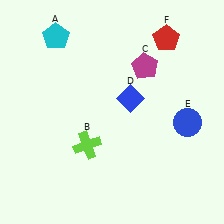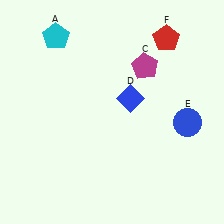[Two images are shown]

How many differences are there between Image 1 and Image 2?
There is 1 difference between the two images.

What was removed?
The lime cross (B) was removed in Image 2.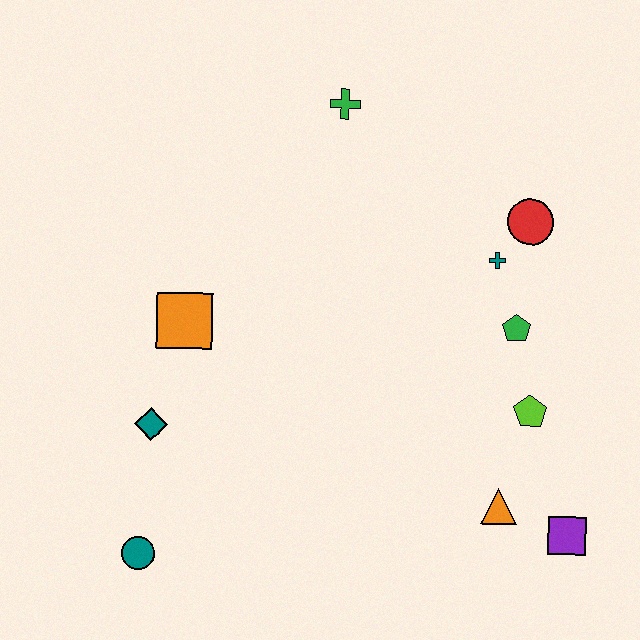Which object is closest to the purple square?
The orange triangle is closest to the purple square.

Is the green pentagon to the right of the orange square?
Yes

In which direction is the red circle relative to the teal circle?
The red circle is to the right of the teal circle.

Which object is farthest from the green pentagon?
The teal circle is farthest from the green pentagon.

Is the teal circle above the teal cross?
No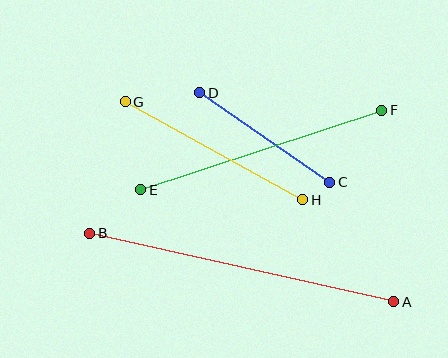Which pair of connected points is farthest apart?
Points A and B are farthest apart.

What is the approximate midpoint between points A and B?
The midpoint is at approximately (242, 267) pixels.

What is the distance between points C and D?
The distance is approximately 158 pixels.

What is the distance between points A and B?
The distance is approximately 312 pixels.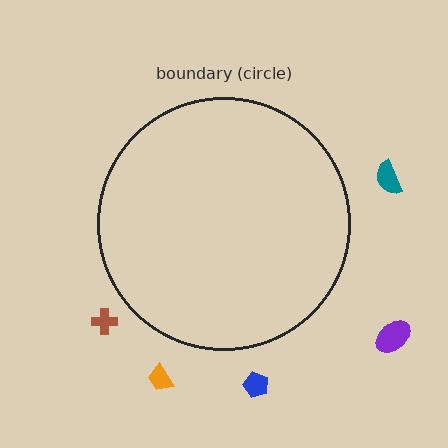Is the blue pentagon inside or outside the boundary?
Outside.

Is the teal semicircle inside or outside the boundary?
Outside.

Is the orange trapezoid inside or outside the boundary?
Outside.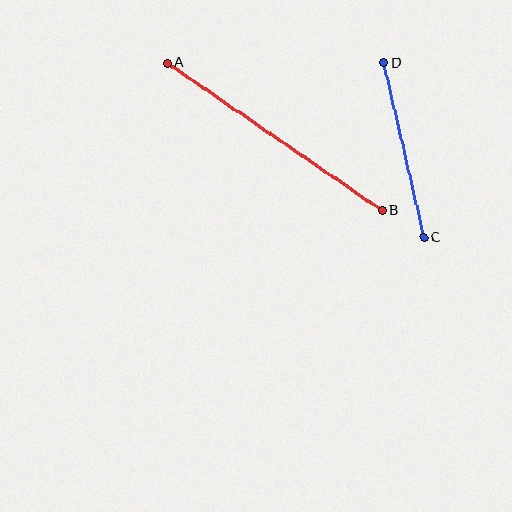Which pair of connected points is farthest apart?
Points A and B are farthest apart.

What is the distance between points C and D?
The distance is approximately 179 pixels.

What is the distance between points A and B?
The distance is approximately 261 pixels.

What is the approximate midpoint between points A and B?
The midpoint is at approximately (274, 137) pixels.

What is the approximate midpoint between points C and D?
The midpoint is at approximately (404, 150) pixels.